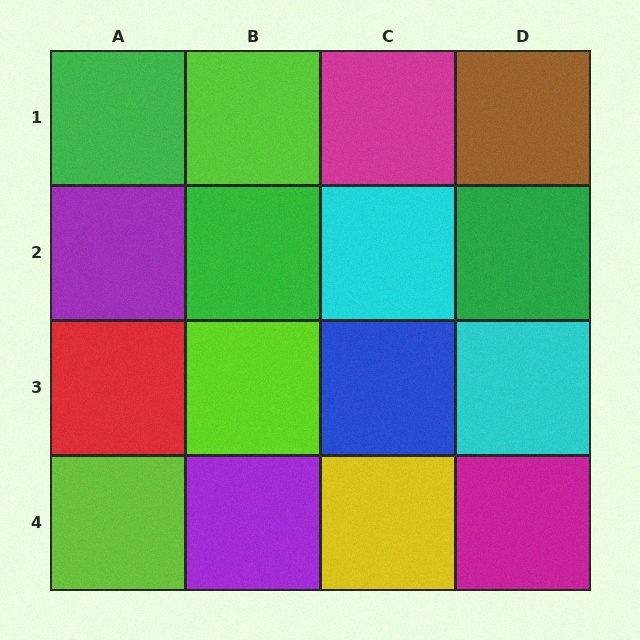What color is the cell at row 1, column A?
Green.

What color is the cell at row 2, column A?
Purple.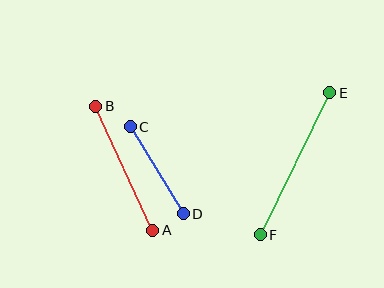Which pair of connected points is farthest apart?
Points E and F are farthest apart.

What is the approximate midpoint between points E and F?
The midpoint is at approximately (295, 164) pixels.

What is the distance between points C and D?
The distance is approximately 102 pixels.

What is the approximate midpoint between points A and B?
The midpoint is at approximately (124, 168) pixels.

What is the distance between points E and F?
The distance is approximately 158 pixels.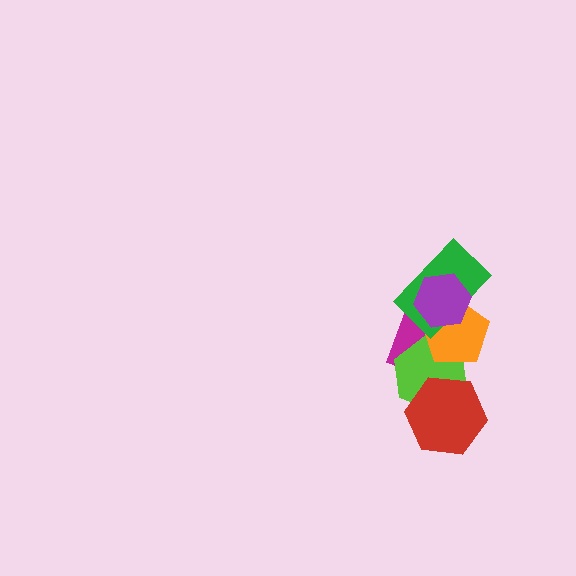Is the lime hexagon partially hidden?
Yes, it is partially covered by another shape.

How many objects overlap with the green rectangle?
3 objects overlap with the green rectangle.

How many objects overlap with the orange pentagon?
4 objects overlap with the orange pentagon.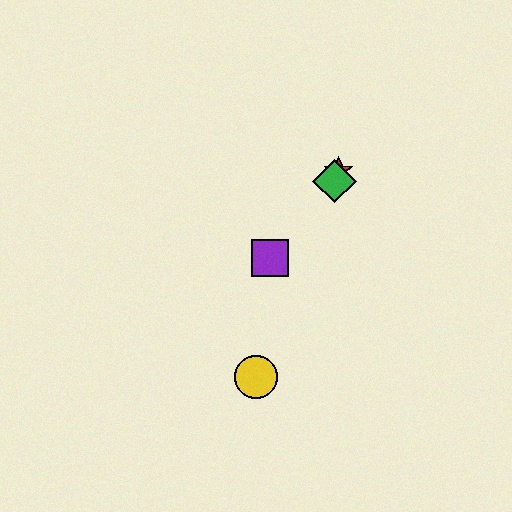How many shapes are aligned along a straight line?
4 shapes (the red star, the blue star, the green diamond, the yellow circle) are aligned along a straight line.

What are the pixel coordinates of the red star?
The red star is at (339, 171).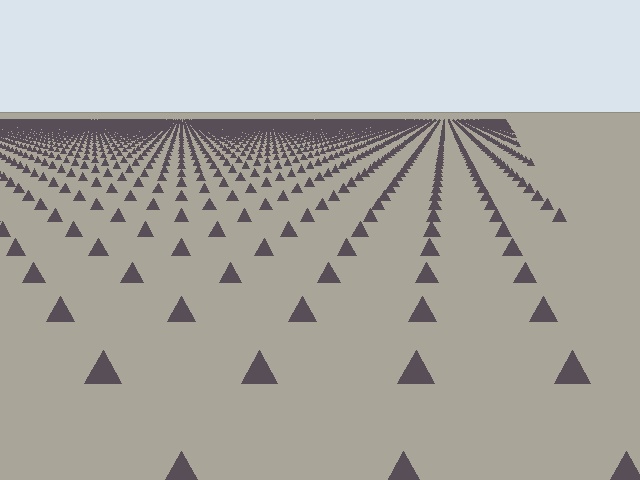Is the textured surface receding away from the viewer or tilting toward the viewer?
The surface is receding away from the viewer. Texture elements get smaller and denser toward the top.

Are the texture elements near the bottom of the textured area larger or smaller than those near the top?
Larger. Near the bottom, elements are closer to the viewer and appear at a bigger on-screen size.